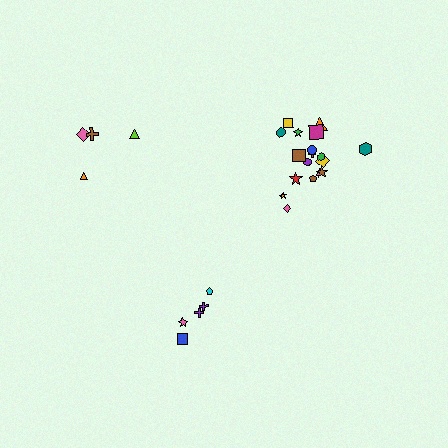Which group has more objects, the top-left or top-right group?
The top-right group.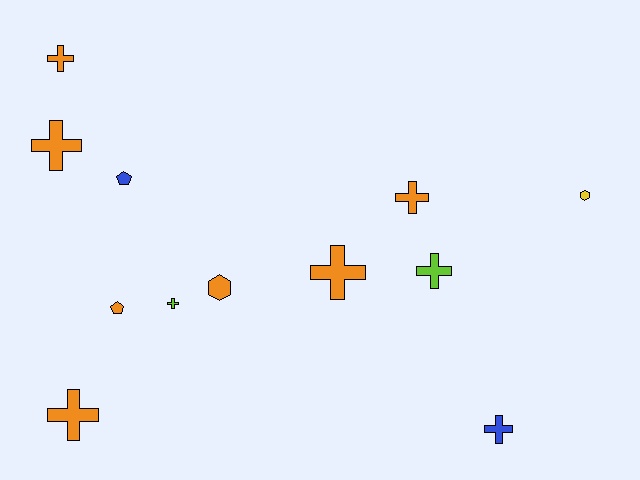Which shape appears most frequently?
Cross, with 8 objects.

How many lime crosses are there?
There are 2 lime crosses.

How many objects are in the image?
There are 12 objects.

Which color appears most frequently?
Orange, with 7 objects.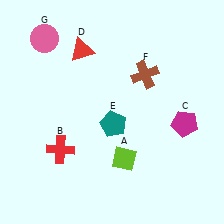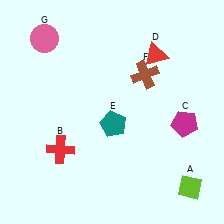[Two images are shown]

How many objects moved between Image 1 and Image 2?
2 objects moved between the two images.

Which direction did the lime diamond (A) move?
The lime diamond (A) moved right.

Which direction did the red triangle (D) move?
The red triangle (D) moved right.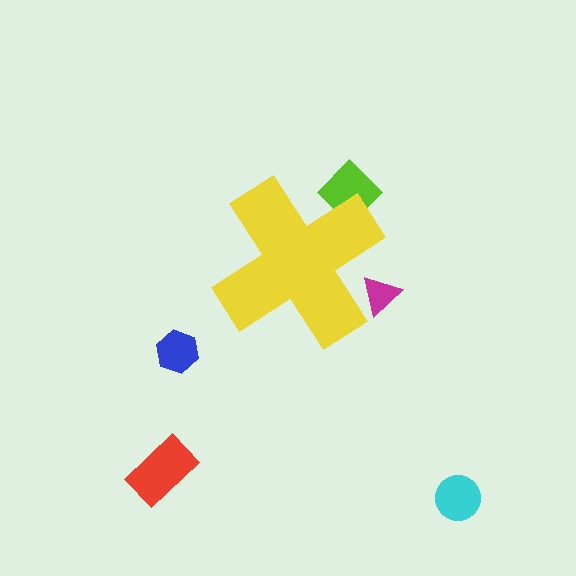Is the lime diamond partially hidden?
Yes, the lime diamond is partially hidden behind the yellow cross.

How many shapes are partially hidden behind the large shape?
2 shapes are partially hidden.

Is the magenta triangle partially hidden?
Yes, the magenta triangle is partially hidden behind the yellow cross.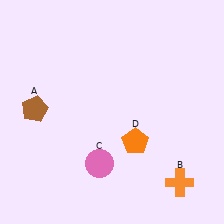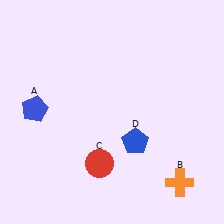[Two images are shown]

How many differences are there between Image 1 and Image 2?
There are 3 differences between the two images.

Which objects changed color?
A changed from brown to blue. C changed from pink to red. D changed from orange to blue.